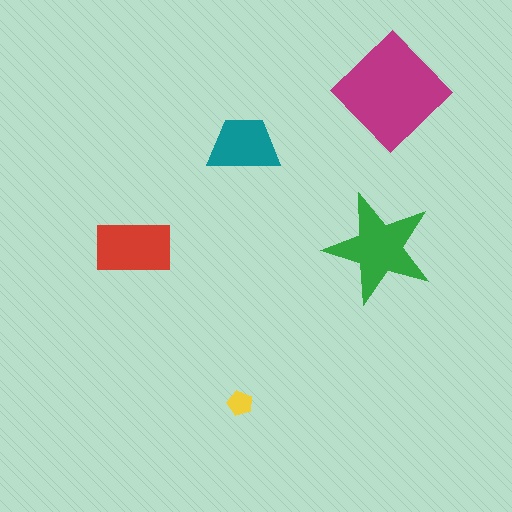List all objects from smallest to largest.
The yellow pentagon, the teal trapezoid, the red rectangle, the green star, the magenta diamond.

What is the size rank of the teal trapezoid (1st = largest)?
4th.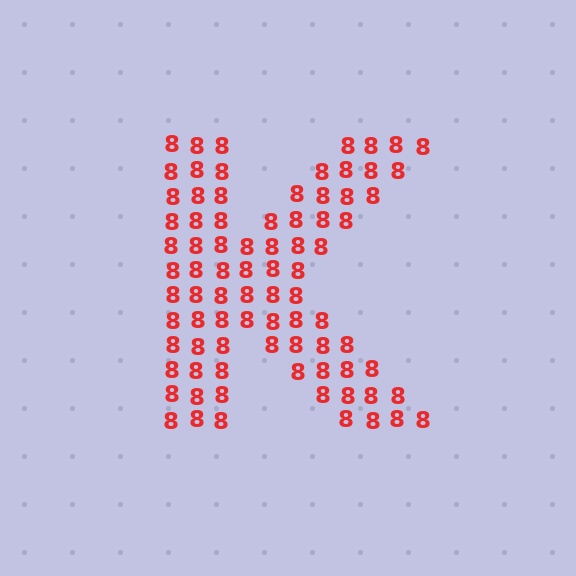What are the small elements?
The small elements are digit 8's.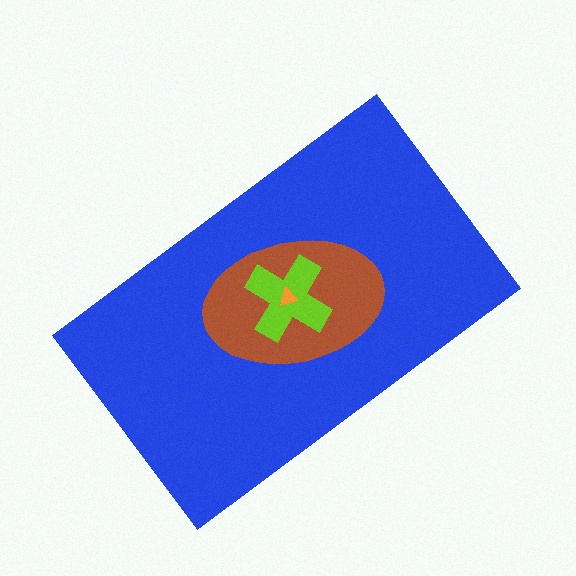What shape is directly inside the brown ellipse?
The lime cross.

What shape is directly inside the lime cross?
The orange triangle.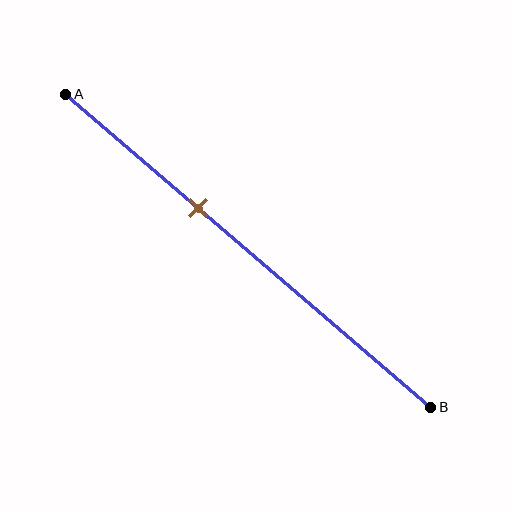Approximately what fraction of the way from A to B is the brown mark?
The brown mark is approximately 35% of the way from A to B.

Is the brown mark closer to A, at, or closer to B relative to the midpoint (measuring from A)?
The brown mark is closer to point A than the midpoint of segment AB.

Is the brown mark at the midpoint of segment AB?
No, the mark is at about 35% from A, not at the 50% midpoint.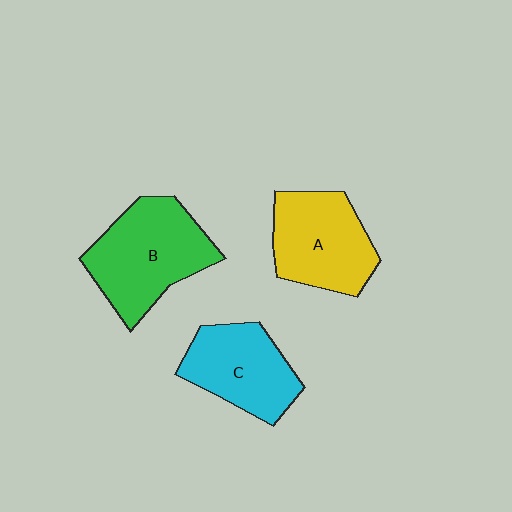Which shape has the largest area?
Shape B (green).